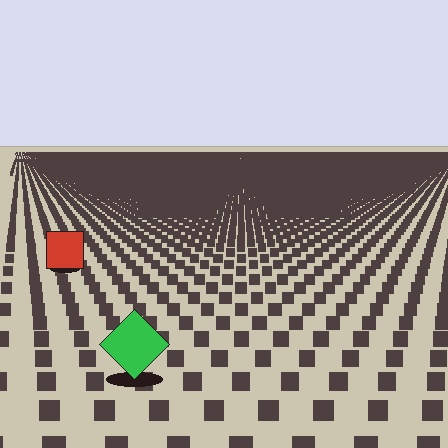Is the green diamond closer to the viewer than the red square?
Yes. The green diamond is closer — you can tell from the texture gradient: the ground texture is coarser near it.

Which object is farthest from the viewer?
The red square is farthest from the viewer. It appears smaller and the ground texture around it is denser.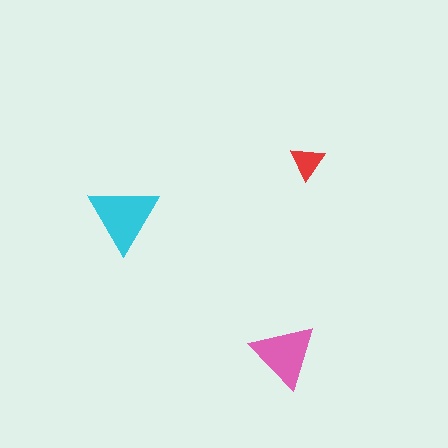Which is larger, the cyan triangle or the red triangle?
The cyan one.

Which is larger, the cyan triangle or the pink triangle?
The cyan one.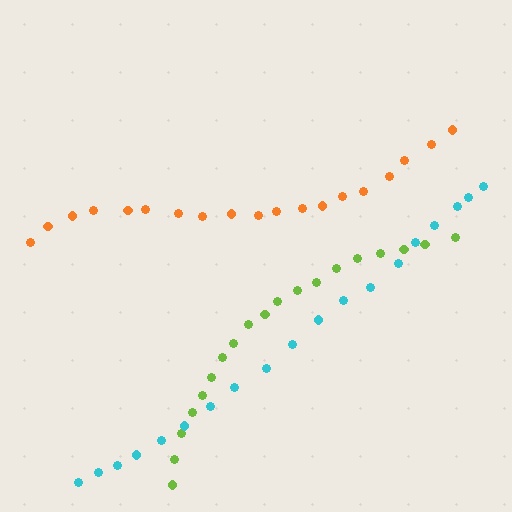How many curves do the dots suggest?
There are 3 distinct paths.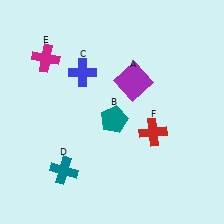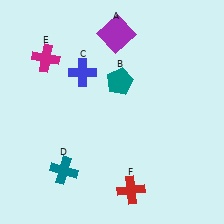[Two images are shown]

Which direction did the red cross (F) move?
The red cross (F) moved down.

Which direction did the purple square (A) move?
The purple square (A) moved up.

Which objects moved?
The objects that moved are: the purple square (A), the teal pentagon (B), the red cross (F).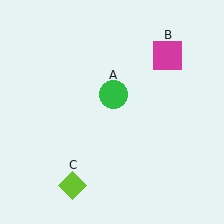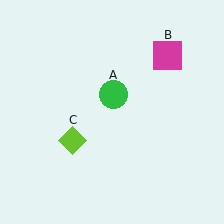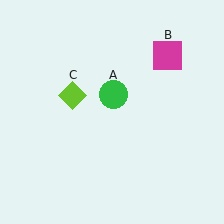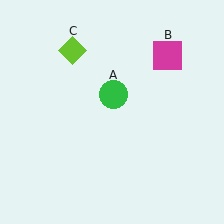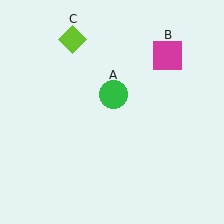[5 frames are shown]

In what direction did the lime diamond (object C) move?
The lime diamond (object C) moved up.